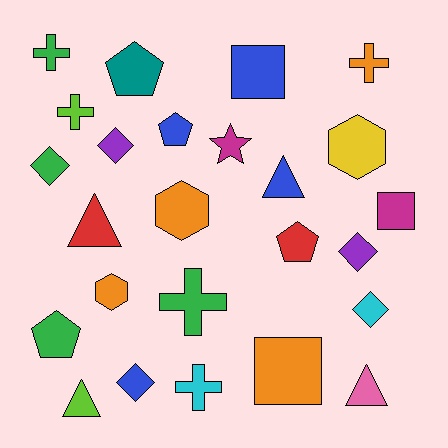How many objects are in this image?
There are 25 objects.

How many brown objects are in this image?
There are no brown objects.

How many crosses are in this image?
There are 5 crosses.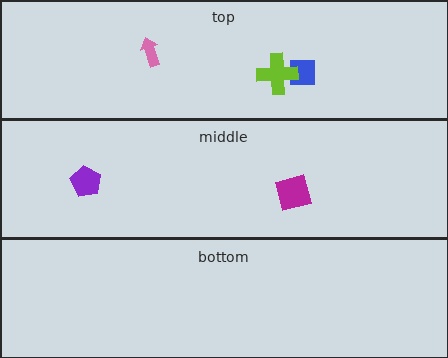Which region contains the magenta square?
The middle region.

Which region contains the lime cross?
The top region.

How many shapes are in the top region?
3.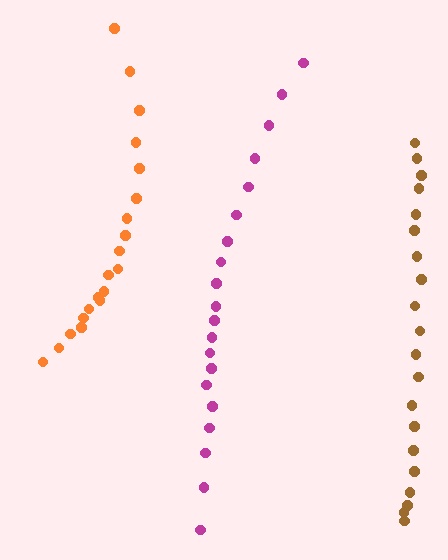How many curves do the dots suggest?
There are 3 distinct paths.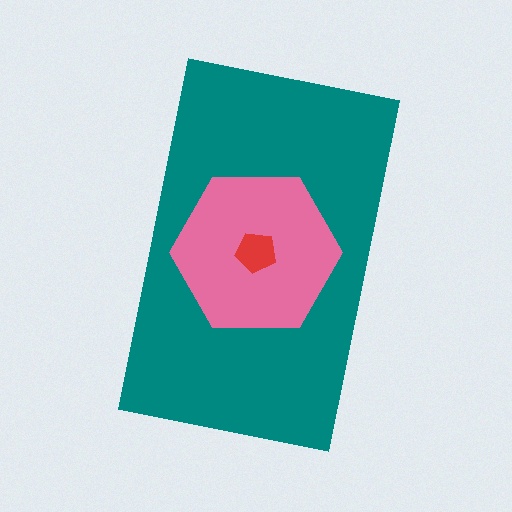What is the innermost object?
The red pentagon.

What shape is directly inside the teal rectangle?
The pink hexagon.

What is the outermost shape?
The teal rectangle.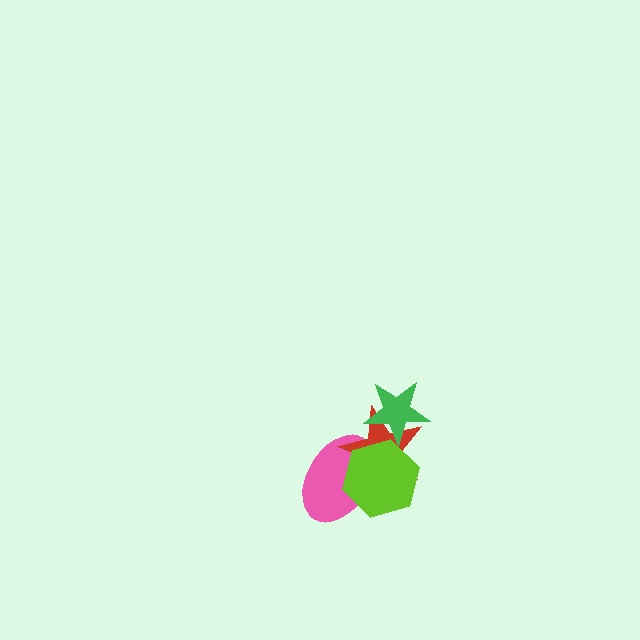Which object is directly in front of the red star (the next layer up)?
The green star is directly in front of the red star.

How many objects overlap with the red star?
3 objects overlap with the red star.